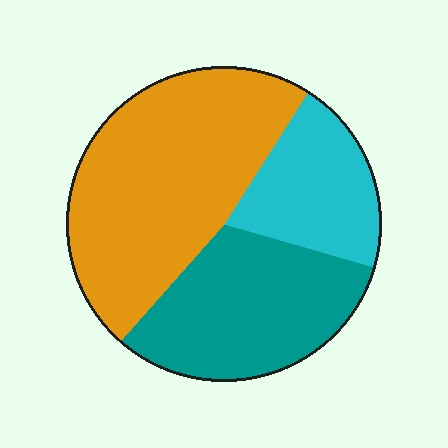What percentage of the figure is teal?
Teal covers roughly 30% of the figure.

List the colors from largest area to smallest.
From largest to smallest: orange, teal, cyan.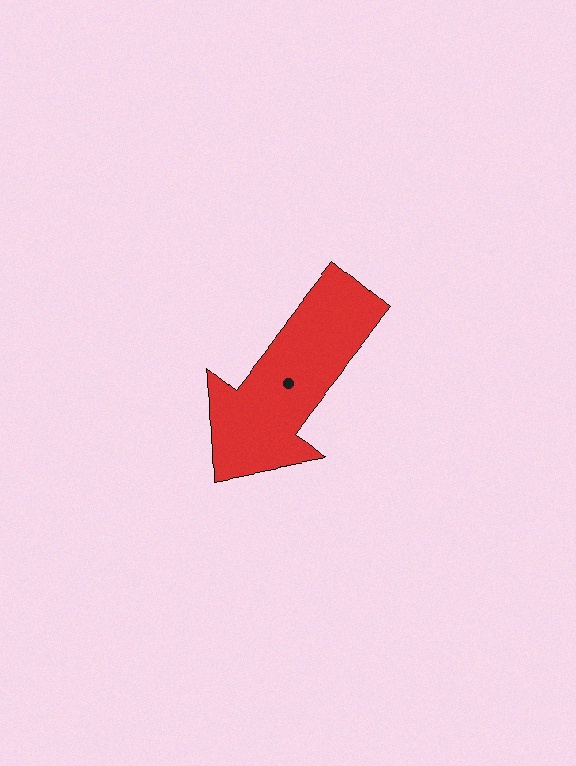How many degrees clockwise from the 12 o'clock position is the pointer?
Approximately 219 degrees.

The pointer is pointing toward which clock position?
Roughly 7 o'clock.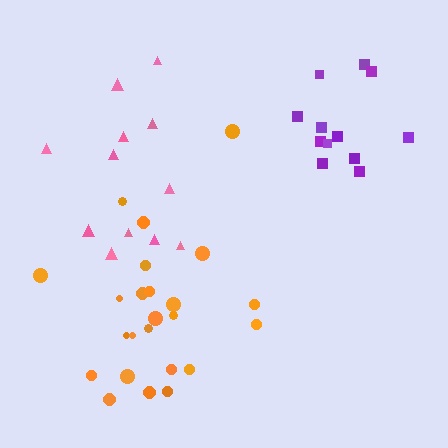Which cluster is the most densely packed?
Purple.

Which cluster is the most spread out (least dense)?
Pink.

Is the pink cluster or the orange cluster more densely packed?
Orange.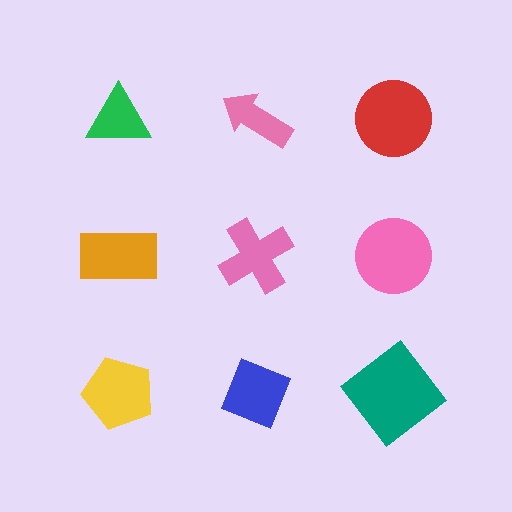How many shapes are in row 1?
3 shapes.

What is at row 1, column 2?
A pink arrow.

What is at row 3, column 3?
A teal diamond.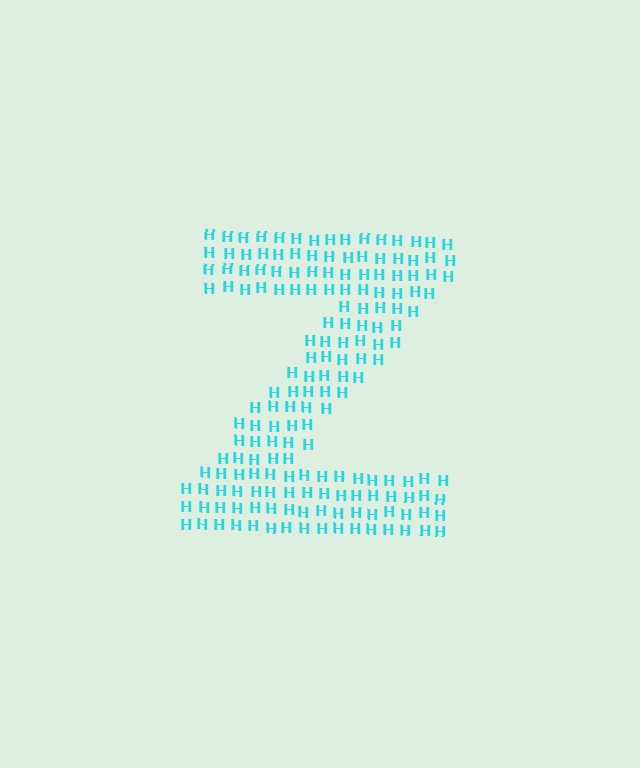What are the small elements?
The small elements are letter H's.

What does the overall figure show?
The overall figure shows the letter Z.